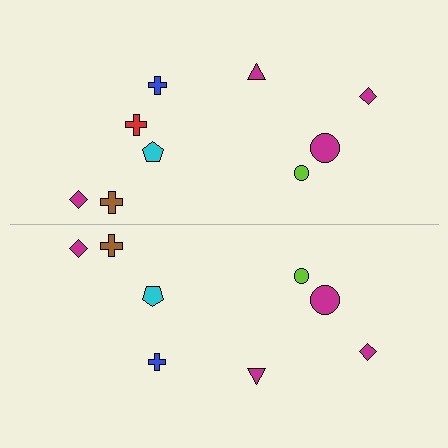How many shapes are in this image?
There are 17 shapes in this image.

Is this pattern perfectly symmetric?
No, the pattern is not perfectly symmetric. A red cross is missing from the bottom side.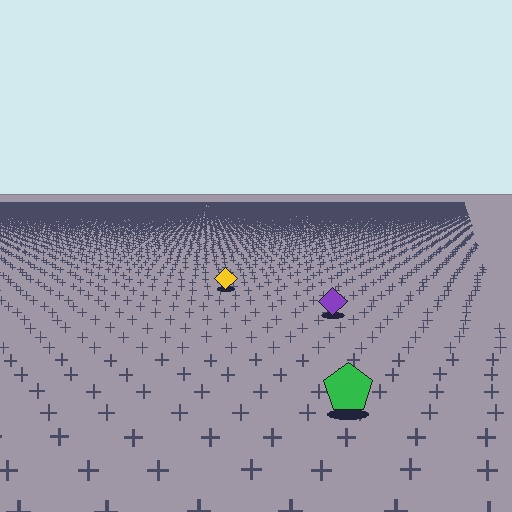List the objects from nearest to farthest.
From nearest to farthest: the green pentagon, the purple diamond, the yellow diamond.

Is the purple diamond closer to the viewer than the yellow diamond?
Yes. The purple diamond is closer — you can tell from the texture gradient: the ground texture is coarser near it.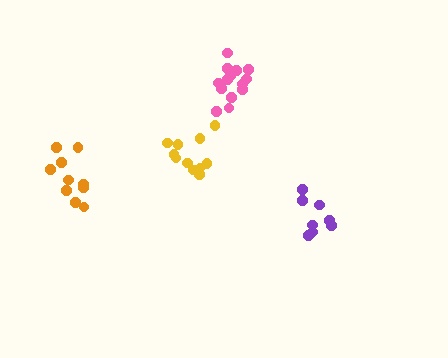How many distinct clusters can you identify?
There are 4 distinct clusters.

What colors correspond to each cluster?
The clusters are colored: orange, purple, pink, yellow.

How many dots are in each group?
Group 1: 10 dots, Group 2: 9 dots, Group 3: 14 dots, Group 4: 11 dots (44 total).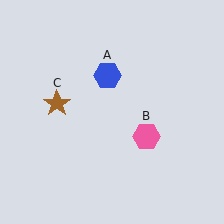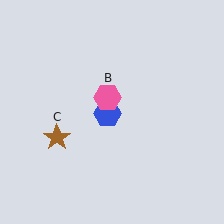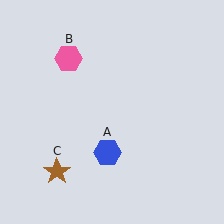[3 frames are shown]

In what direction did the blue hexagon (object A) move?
The blue hexagon (object A) moved down.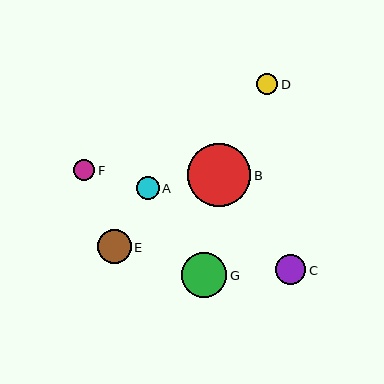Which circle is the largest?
Circle B is the largest with a size of approximately 63 pixels.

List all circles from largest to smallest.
From largest to smallest: B, G, E, C, A, F, D.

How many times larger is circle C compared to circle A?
Circle C is approximately 1.3 times the size of circle A.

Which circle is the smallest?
Circle D is the smallest with a size of approximately 21 pixels.